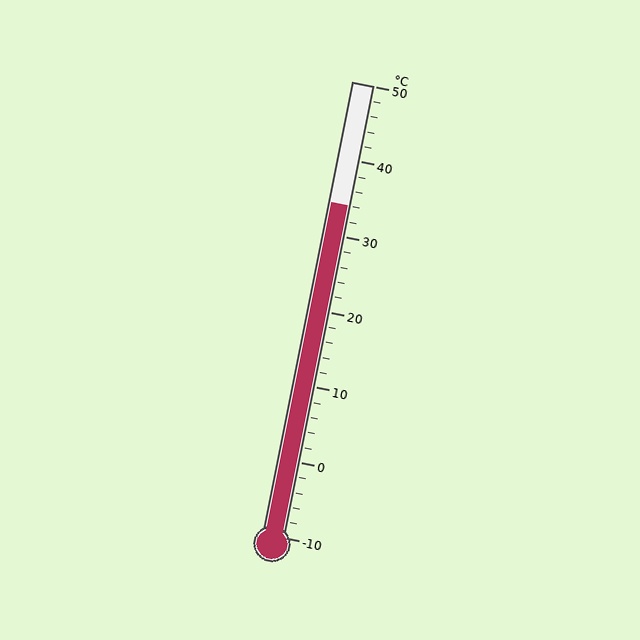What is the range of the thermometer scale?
The thermometer scale ranges from -10°C to 50°C.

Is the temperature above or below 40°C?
The temperature is below 40°C.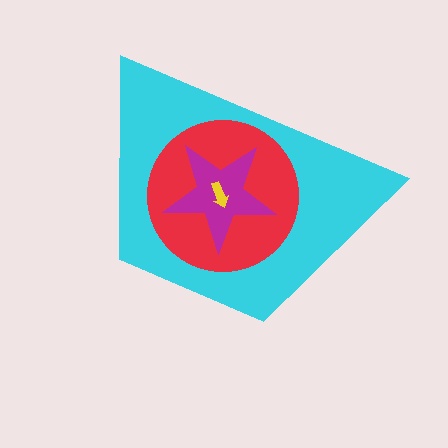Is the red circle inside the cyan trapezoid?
Yes.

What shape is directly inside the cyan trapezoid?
The red circle.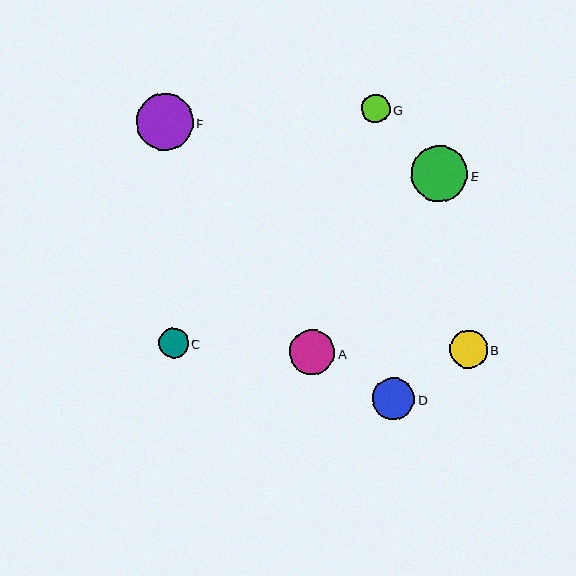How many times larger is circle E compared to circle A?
Circle E is approximately 1.3 times the size of circle A.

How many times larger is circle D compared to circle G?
Circle D is approximately 1.5 times the size of circle G.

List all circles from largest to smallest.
From largest to smallest: F, E, A, D, B, C, G.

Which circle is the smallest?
Circle G is the smallest with a size of approximately 28 pixels.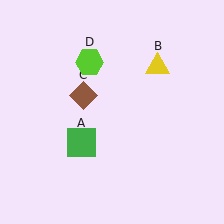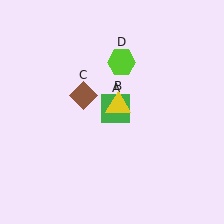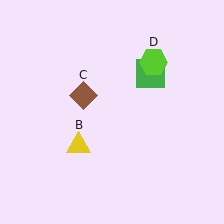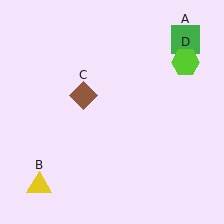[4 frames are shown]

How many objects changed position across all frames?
3 objects changed position: green square (object A), yellow triangle (object B), lime hexagon (object D).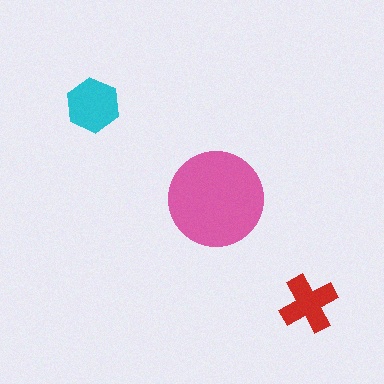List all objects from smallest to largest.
The red cross, the cyan hexagon, the pink circle.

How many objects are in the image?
There are 3 objects in the image.